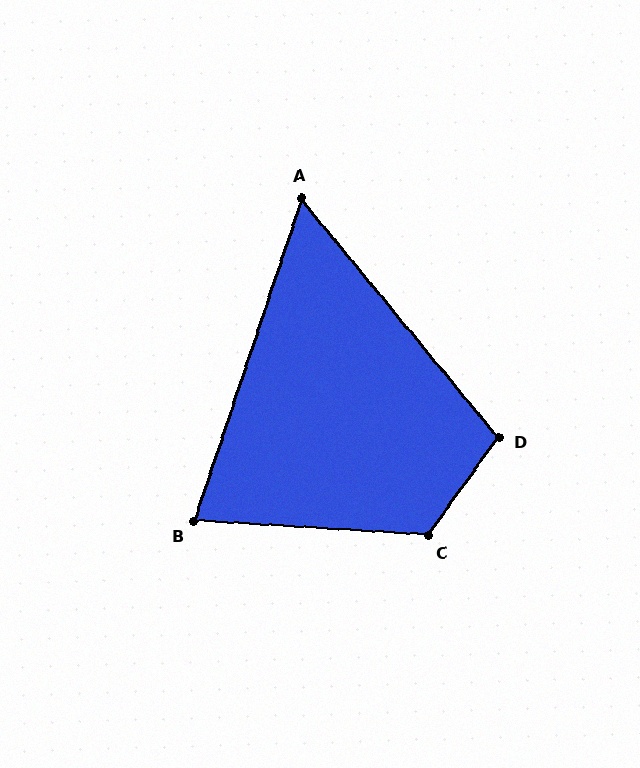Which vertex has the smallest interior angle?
A, at approximately 58 degrees.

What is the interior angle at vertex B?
Approximately 75 degrees (acute).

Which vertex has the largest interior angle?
C, at approximately 122 degrees.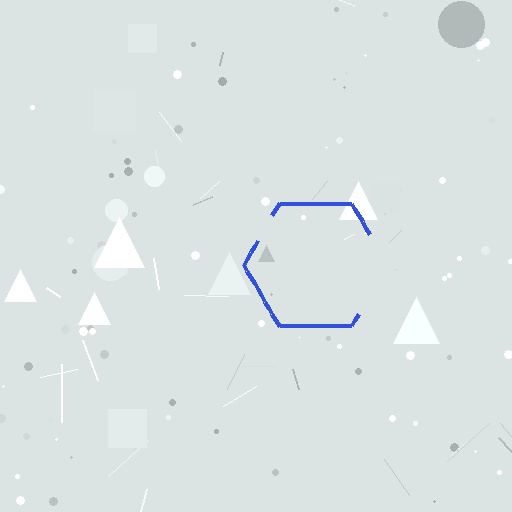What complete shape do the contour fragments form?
The contour fragments form a hexagon.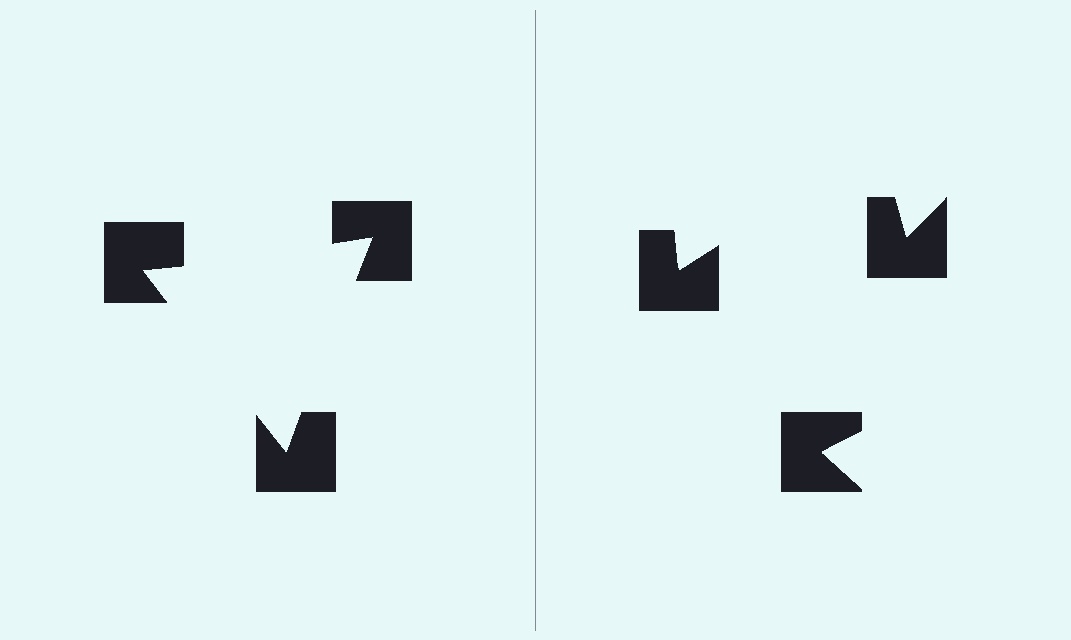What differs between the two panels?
The notched squares are positioned identically on both sides; only the wedge orientations differ. On the left they align to a triangle; on the right they are misaligned.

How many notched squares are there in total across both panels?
6 — 3 on each side.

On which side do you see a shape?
An illusory triangle appears on the left side. On the right side the wedge cuts are rotated, so no coherent shape forms.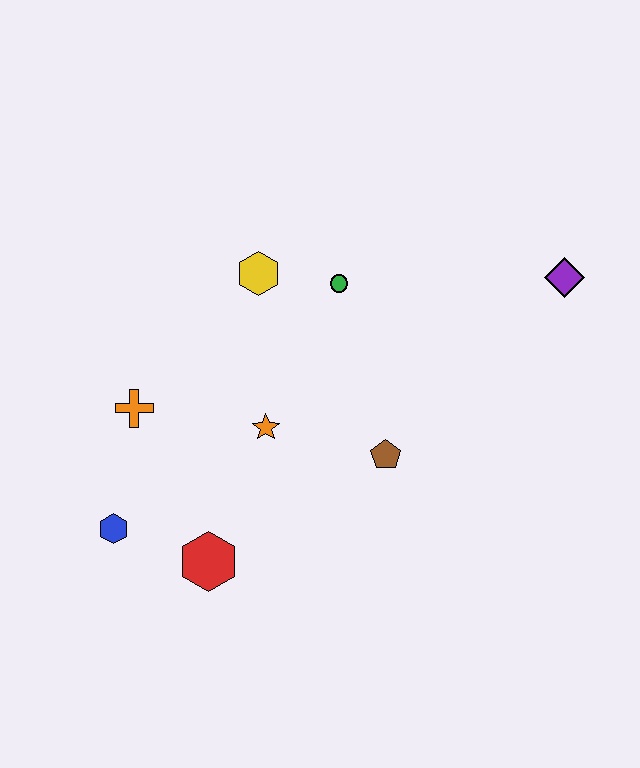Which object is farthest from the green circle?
The blue hexagon is farthest from the green circle.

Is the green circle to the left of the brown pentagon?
Yes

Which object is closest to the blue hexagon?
The red hexagon is closest to the blue hexagon.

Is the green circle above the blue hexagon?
Yes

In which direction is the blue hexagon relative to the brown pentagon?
The blue hexagon is to the left of the brown pentagon.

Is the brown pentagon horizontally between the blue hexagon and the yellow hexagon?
No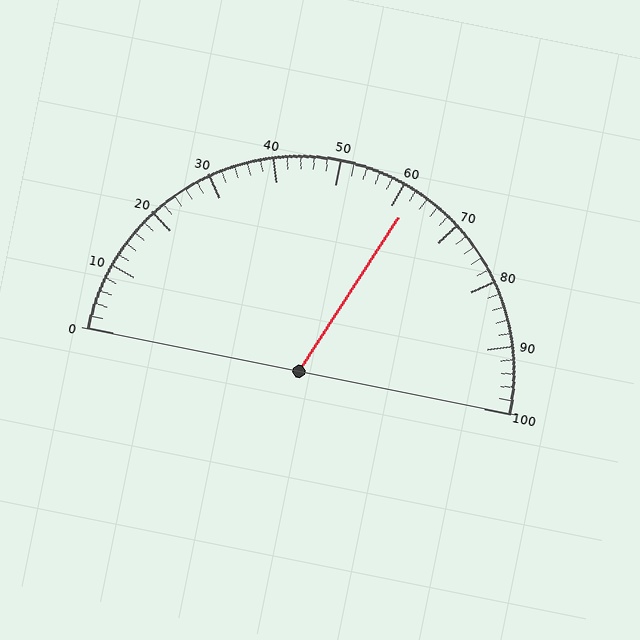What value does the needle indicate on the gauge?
The needle indicates approximately 62.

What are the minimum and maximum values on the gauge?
The gauge ranges from 0 to 100.